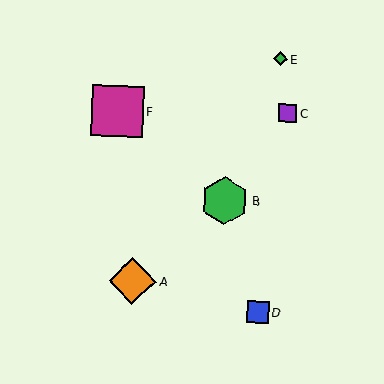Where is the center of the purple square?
The center of the purple square is at (288, 113).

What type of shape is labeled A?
Shape A is an orange diamond.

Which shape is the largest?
The magenta square (labeled F) is the largest.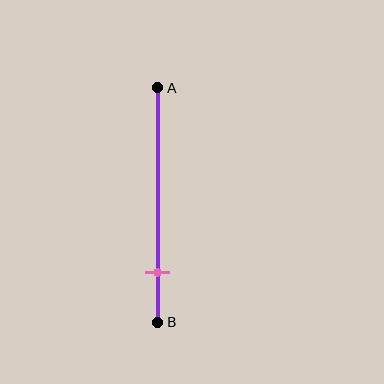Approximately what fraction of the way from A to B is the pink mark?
The pink mark is approximately 80% of the way from A to B.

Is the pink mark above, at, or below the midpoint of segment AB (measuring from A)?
The pink mark is below the midpoint of segment AB.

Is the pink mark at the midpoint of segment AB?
No, the mark is at about 80% from A, not at the 50% midpoint.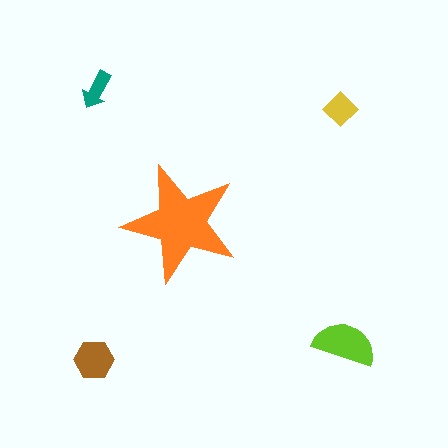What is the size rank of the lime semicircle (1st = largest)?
2nd.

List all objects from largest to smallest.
The orange star, the lime semicircle, the brown hexagon, the yellow diamond, the teal arrow.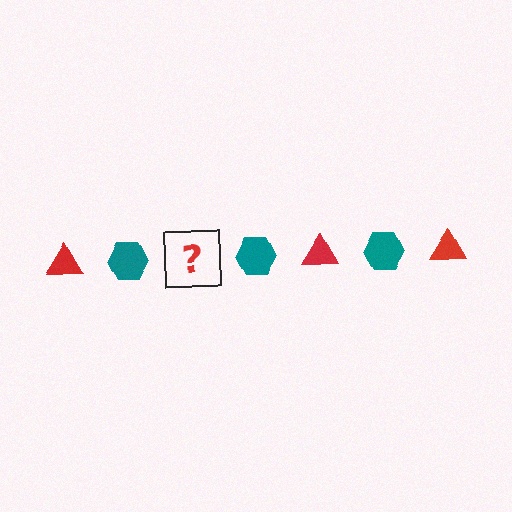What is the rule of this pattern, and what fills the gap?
The rule is that the pattern alternates between red triangle and teal hexagon. The gap should be filled with a red triangle.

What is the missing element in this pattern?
The missing element is a red triangle.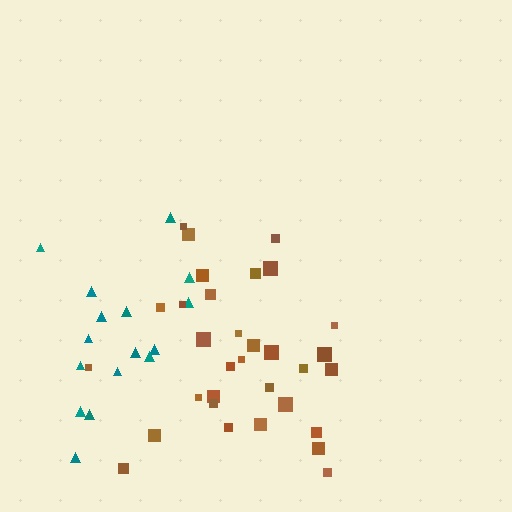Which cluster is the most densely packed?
Brown.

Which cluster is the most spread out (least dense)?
Teal.